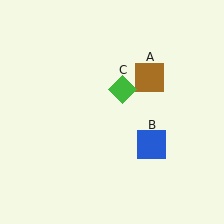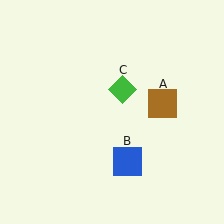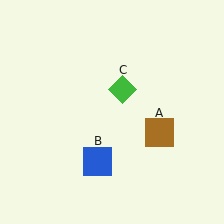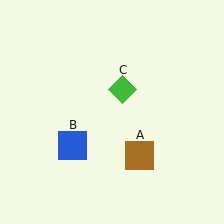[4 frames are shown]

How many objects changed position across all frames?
2 objects changed position: brown square (object A), blue square (object B).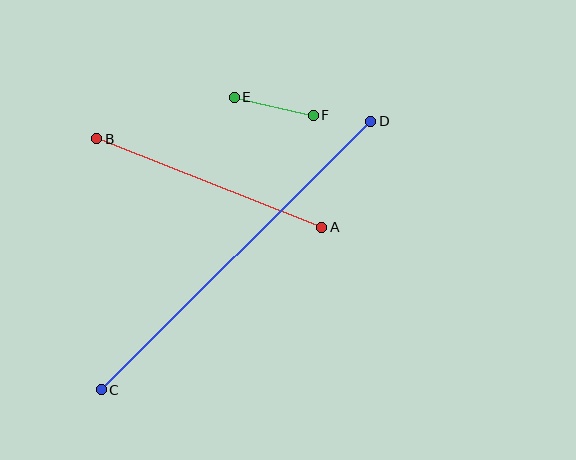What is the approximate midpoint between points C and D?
The midpoint is at approximately (236, 256) pixels.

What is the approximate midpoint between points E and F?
The midpoint is at approximately (274, 106) pixels.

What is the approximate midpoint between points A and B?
The midpoint is at approximately (209, 183) pixels.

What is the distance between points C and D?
The distance is approximately 380 pixels.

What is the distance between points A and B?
The distance is approximately 242 pixels.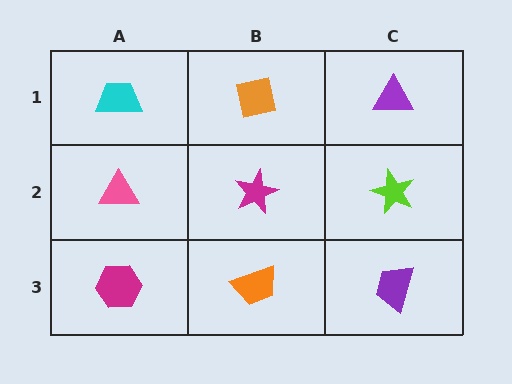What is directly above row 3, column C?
A lime star.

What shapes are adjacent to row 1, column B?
A magenta star (row 2, column B), a cyan trapezoid (row 1, column A), a purple triangle (row 1, column C).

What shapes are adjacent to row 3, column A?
A pink triangle (row 2, column A), an orange trapezoid (row 3, column B).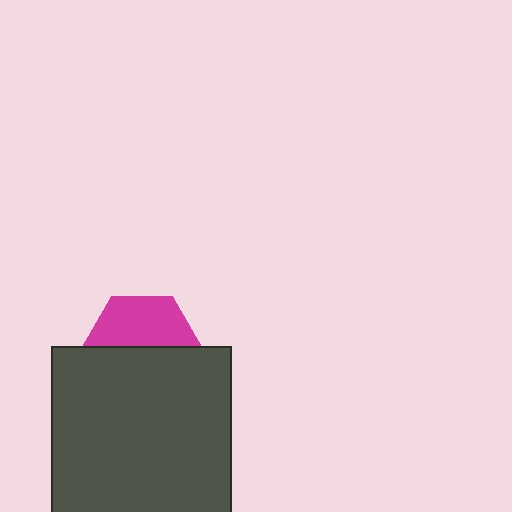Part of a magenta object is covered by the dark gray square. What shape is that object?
It is a hexagon.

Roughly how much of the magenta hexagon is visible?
About half of it is visible (roughly 46%).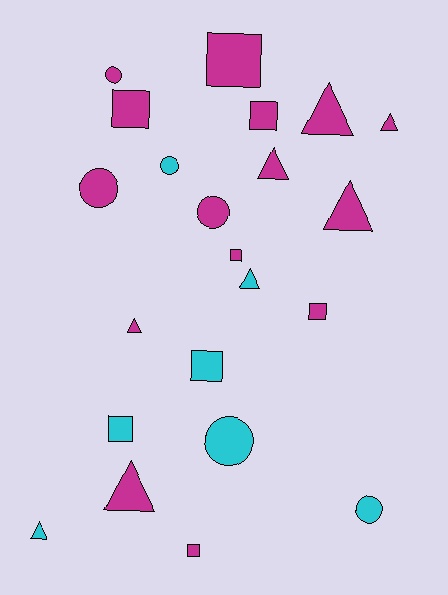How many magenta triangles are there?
There are 6 magenta triangles.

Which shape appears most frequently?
Triangle, with 8 objects.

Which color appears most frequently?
Magenta, with 15 objects.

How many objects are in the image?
There are 22 objects.